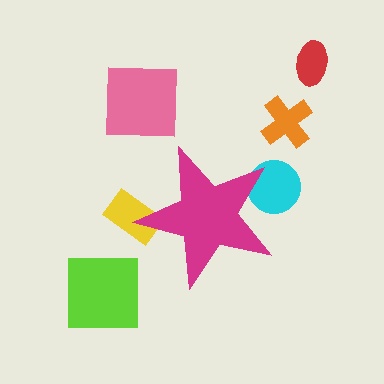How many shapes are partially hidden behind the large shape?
2 shapes are partially hidden.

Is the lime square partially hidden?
No, the lime square is fully visible.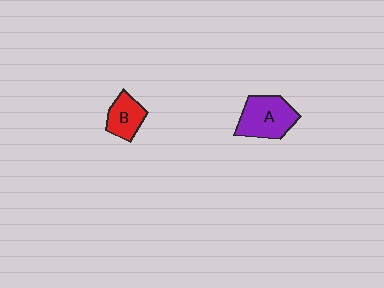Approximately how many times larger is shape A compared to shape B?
Approximately 1.6 times.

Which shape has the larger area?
Shape A (purple).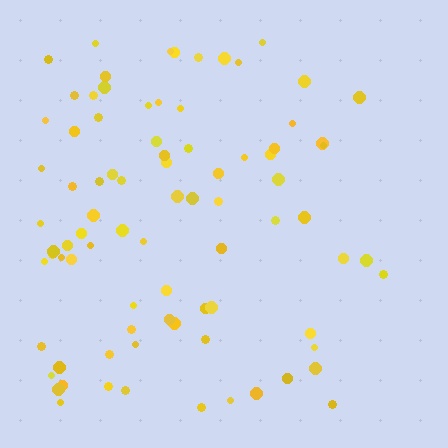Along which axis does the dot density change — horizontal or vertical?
Horizontal.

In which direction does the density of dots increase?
From right to left, with the left side densest.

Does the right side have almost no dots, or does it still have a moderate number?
Still a moderate number, just noticeably fewer than the left.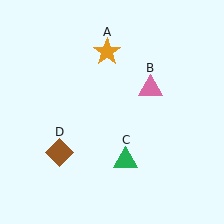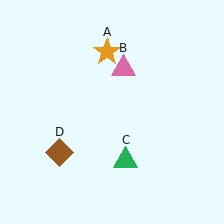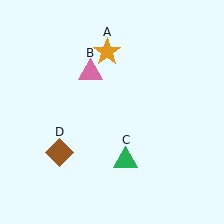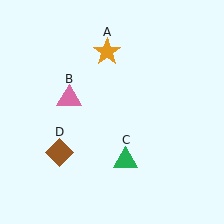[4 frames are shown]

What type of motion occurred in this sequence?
The pink triangle (object B) rotated counterclockwise around the center of the scene.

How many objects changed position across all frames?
1 object changed position: pink triangle (object B).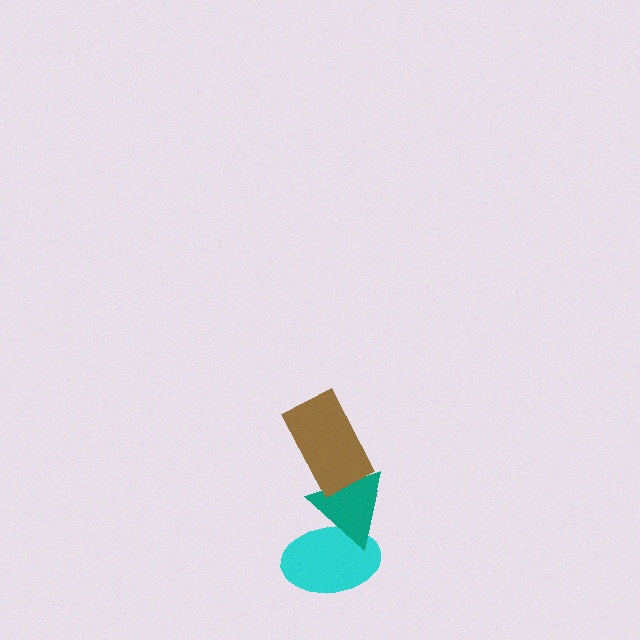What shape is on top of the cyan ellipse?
The teal triangle is on top of the cyan ellipse.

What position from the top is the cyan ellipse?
The cyan ellipse is 3rd from the top.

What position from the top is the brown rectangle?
The brown rectangle is 1st from the top.